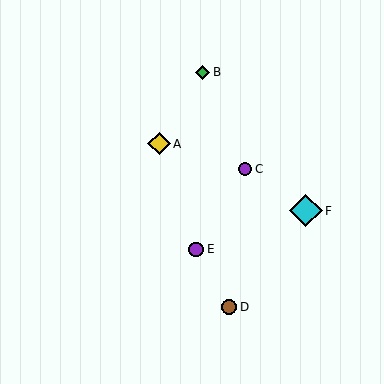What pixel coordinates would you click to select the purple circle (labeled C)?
Click at (245, 169) to select the purple circle C.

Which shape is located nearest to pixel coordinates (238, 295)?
The brown circle (labeled D) at (229, 307) is nearest to that location.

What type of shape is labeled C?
Shape C is a purple circle.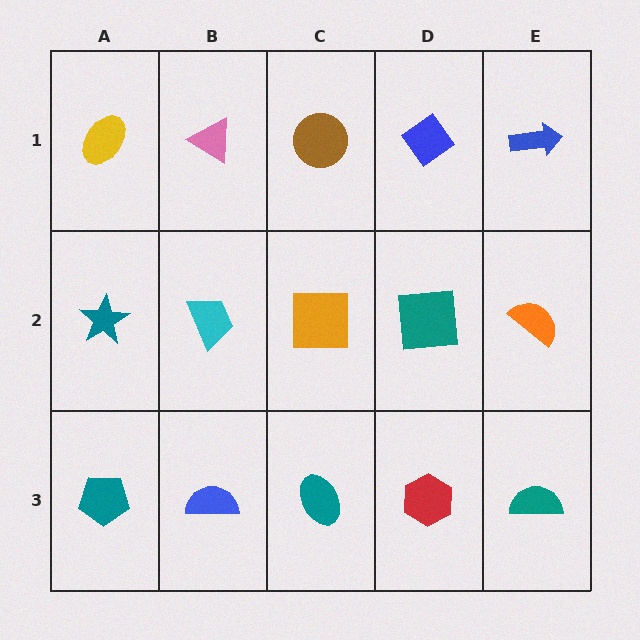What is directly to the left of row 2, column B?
A teal star.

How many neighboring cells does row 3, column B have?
3.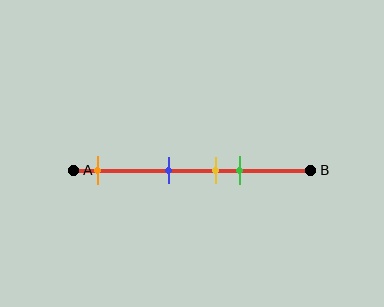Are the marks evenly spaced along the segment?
No, the marks are not evenly spaced.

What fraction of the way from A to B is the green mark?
The green mark is approximately 70% (0.7) of the way from A to B.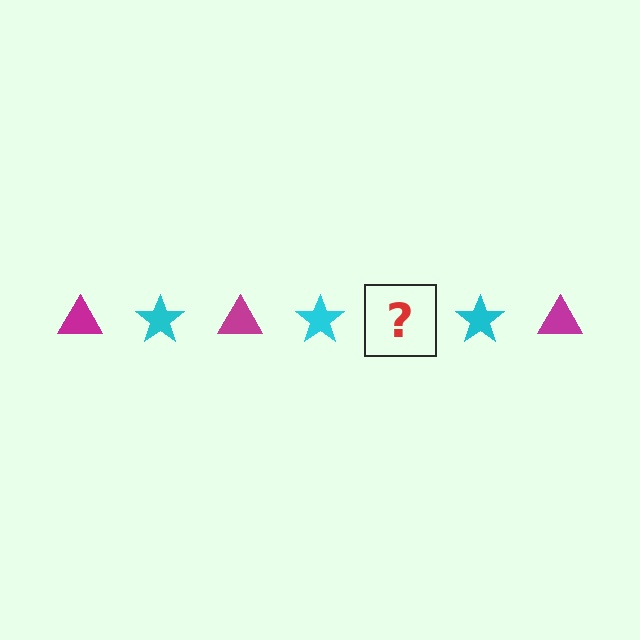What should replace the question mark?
The question mark should be replaced with a magenta triangle.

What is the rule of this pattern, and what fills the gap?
The rule is that the pattern alternates between magenta triangle and cyan star. The gap should be filled with a magenta triangle.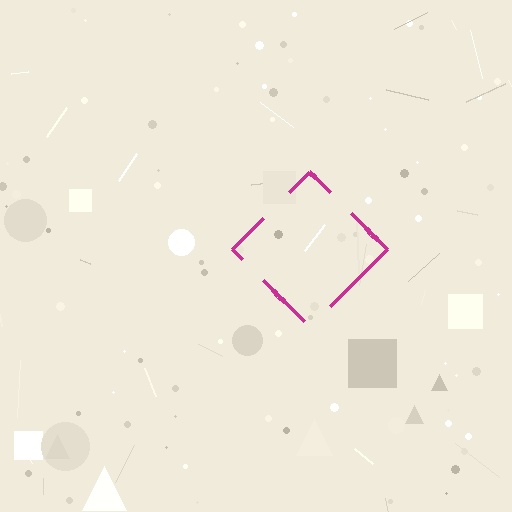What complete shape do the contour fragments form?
The contour fragments form a diamond.